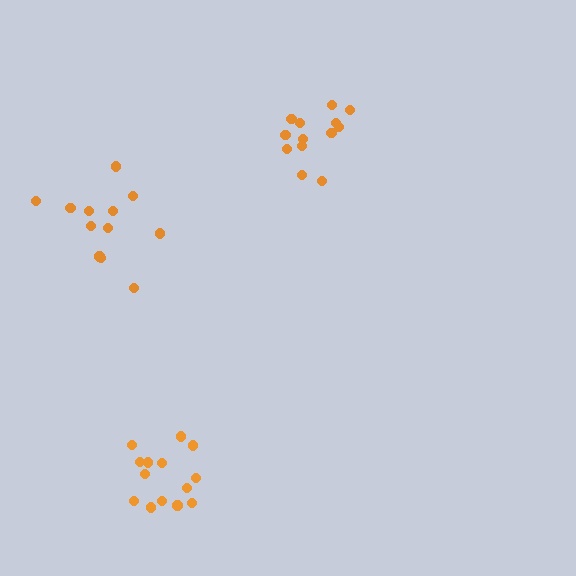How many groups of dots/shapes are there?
There are 3 groups.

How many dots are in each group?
Group 1: 12 dots, Group 2: 13 dots, Group 3: 14 dots (39 total).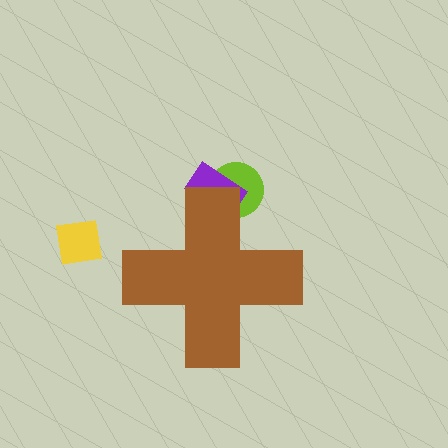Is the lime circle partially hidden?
Yes, the lime circle is partially hidden behind the brown cross.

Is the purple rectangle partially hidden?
Yes, the purple rectangle is partially hidden behind the brown cross.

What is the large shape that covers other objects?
A brown cross.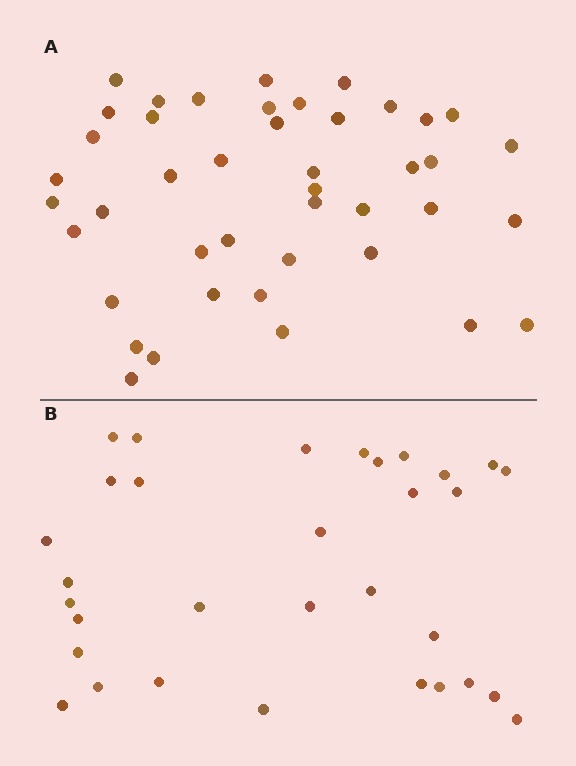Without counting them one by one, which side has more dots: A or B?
Region A (the top region) has more dots.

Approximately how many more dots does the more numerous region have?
Region A has roughly 12 or so more dots than region B.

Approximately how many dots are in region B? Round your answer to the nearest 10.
About 30 dots. (The exact count is 32, which rounds to 30.)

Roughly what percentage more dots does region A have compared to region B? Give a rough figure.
About 35% more.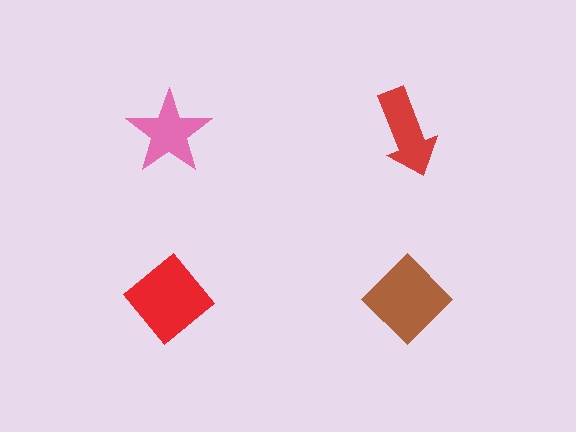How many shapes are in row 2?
2 shapes.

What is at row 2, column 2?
A brown diamond.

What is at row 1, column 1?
A pink star.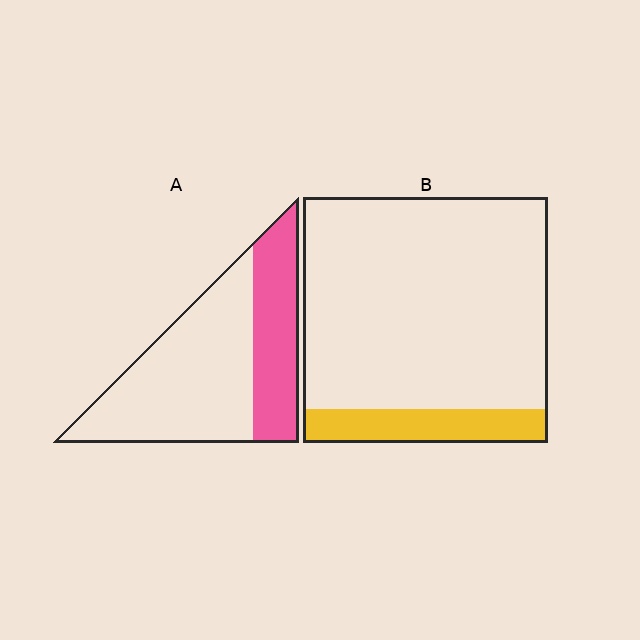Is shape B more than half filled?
No.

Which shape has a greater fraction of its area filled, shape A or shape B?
Shape A.